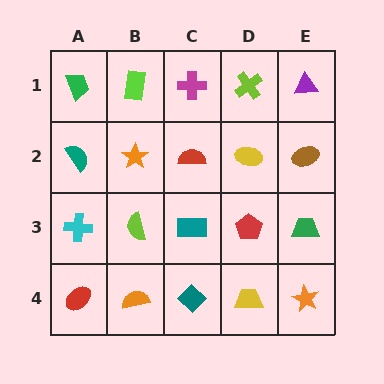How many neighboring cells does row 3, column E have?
3.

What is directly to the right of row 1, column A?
A lime rectangle.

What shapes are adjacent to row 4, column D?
A red pentagon (row 3, column D), a teal diamond (row 4, column C), an orange star (row 4, column E).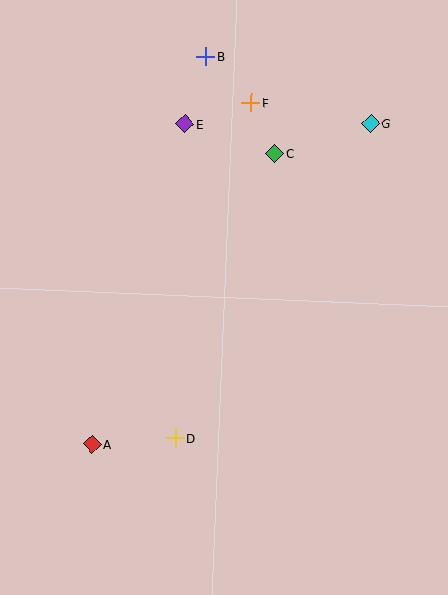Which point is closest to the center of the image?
Point D at (175, 438) is closest to the center.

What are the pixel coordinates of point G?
Point G is at (371, 123).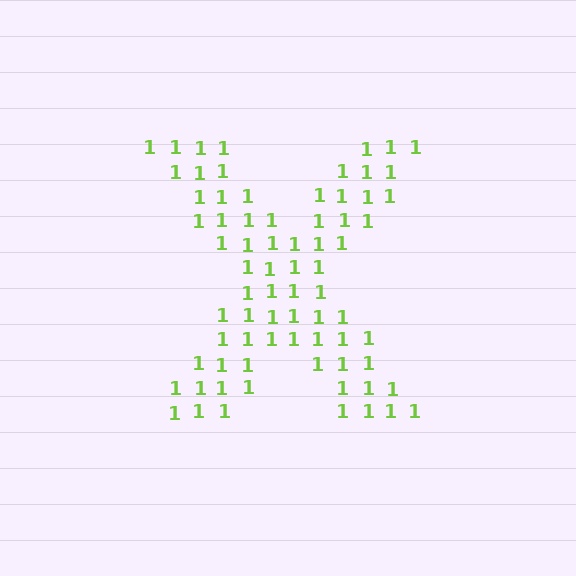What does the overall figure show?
The overall figure shows the letter X.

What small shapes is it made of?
It is made of small digit 1's.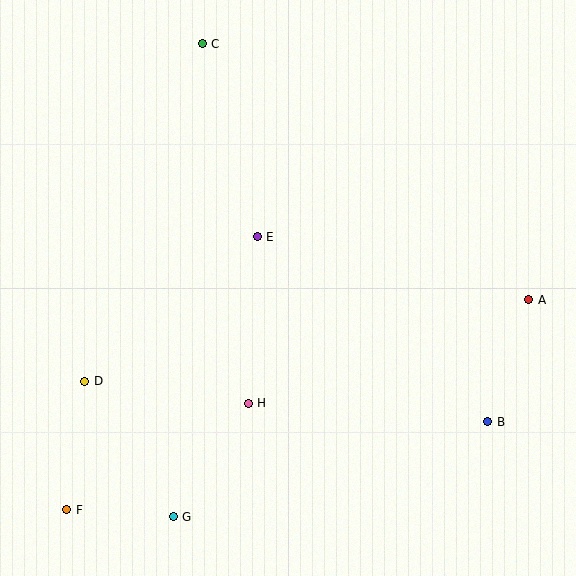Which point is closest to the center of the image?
Point E at (257, 237) is closest to the center.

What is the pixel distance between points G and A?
The distance between G and A is 416 pixels.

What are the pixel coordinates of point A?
Point A is at (529, 300).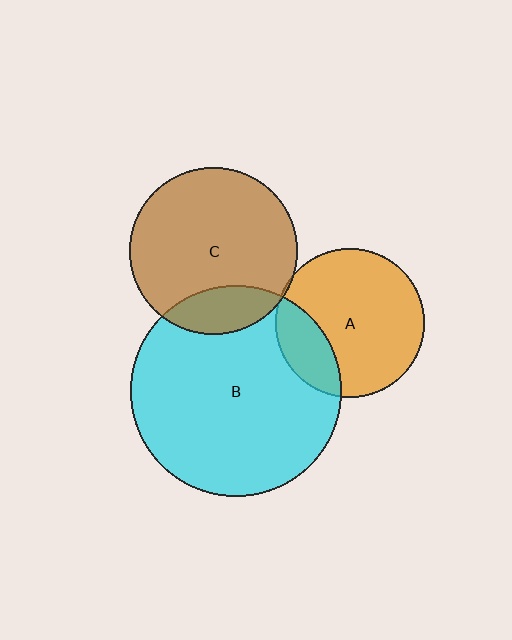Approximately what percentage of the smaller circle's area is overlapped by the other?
Approximately 20%.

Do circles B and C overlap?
Yes.